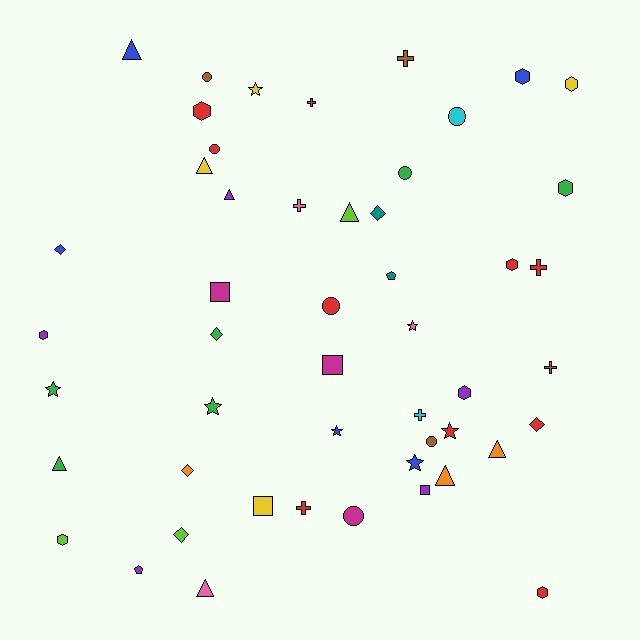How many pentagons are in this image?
There are 2 pentagons.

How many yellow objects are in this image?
There are 4 yellow objects.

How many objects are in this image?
There are 50 objects.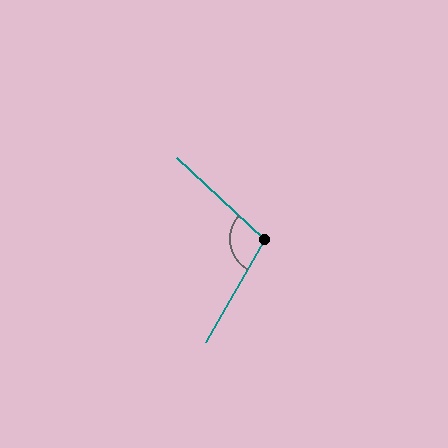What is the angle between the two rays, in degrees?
Approximately 103 degrees.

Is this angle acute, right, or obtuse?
It is obtuse.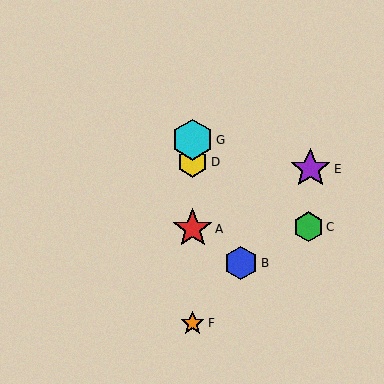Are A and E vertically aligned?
No, A is at x≈192 and E is at x≈310.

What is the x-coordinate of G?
Object G is at x≈193.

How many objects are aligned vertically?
4 objects (A, D, F, G) are aligned vertically.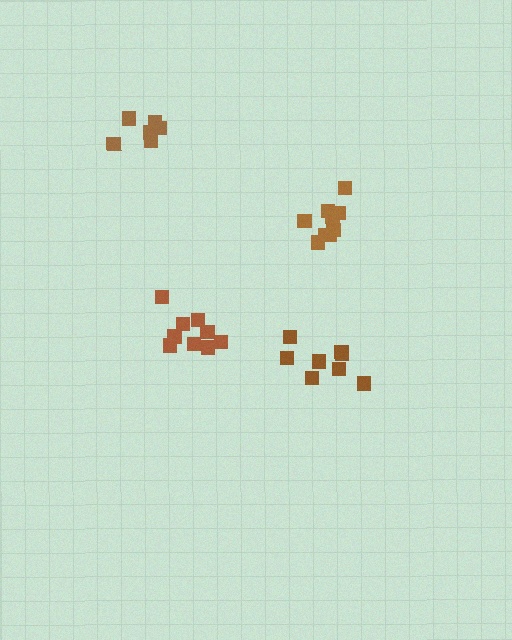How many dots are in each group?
Group 1: 9 dots, Group 2: 9 dots, Group 3: 8 dots, Group 4: 6 dots (32 total).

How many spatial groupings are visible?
There are 4 spatial groupings.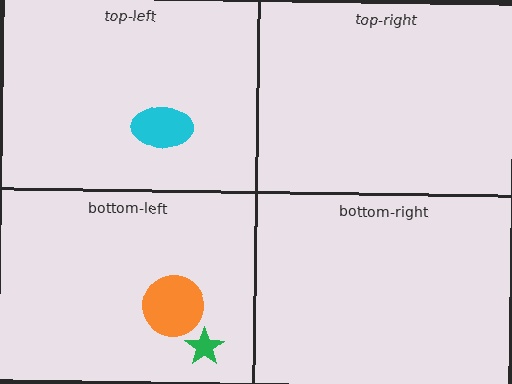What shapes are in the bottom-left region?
The green star, the orange circle.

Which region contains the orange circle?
The bottom-left region.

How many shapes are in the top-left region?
1.